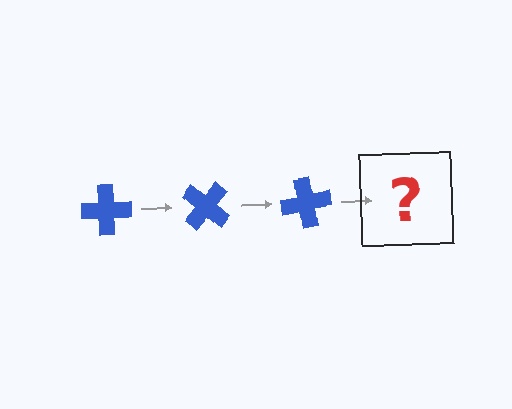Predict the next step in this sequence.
The next step is a blue cross rotated 120 degrees.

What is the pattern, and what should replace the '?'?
The pattern is that the cross rotates 40 degrees each step. The '?' should be a blue cross rotated 120 degrees.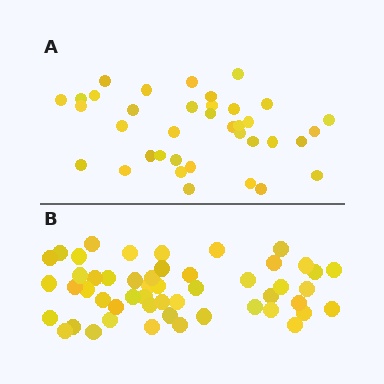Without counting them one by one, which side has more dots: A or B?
Region B (the bottom region) has more dots.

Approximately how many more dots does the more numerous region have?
Region B has approximately 15 more dots than region A.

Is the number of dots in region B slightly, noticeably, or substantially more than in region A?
Region B has noticeably more, but not dramatically so. The ratio is roughly 1.4 to 1.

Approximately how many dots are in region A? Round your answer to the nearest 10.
About 40 dots. (The exact count is 37, which rounds to 40.)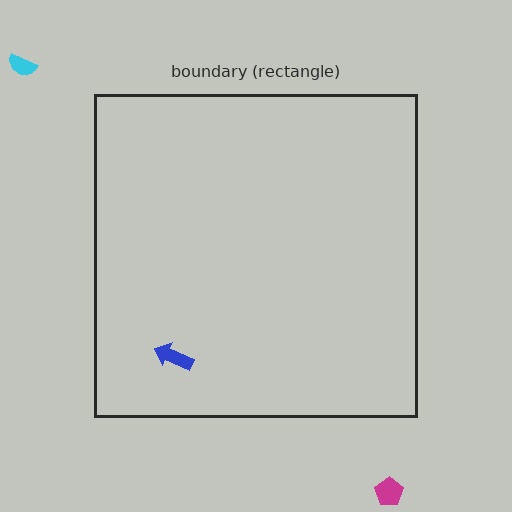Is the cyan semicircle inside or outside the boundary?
Outside.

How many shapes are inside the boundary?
1 inside, 2 outside.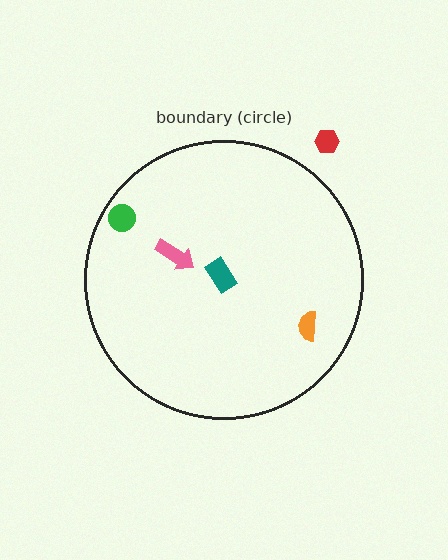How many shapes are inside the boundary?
4 inside, 1 outside.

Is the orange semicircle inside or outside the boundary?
Inside.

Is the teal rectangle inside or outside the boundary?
Inside.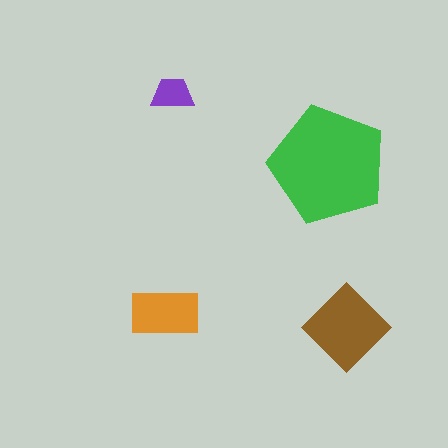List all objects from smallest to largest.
The purple trapezoid, the orange rectangle, the brown diamond, the green pentagon.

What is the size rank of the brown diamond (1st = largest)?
2nd.